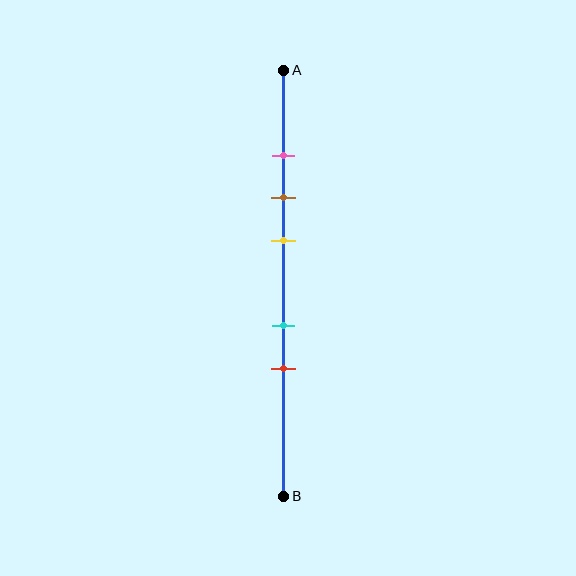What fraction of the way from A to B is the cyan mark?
The cyan mark is approximately 60% (0.6) of the way from A to B.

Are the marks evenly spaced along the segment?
No, the marks are not evenly spaced.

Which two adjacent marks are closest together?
The pink and brown marks are the closest adjacent pair.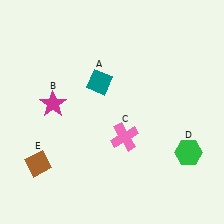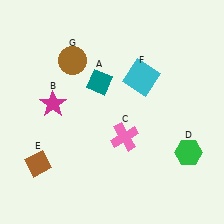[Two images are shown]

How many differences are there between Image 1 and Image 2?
There are 2 differences between the two images.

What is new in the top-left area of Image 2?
A brown circle (G) was added in the top-left area of Image 2.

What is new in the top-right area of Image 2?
A cyan square (F) was added in the top-right area of Image 2.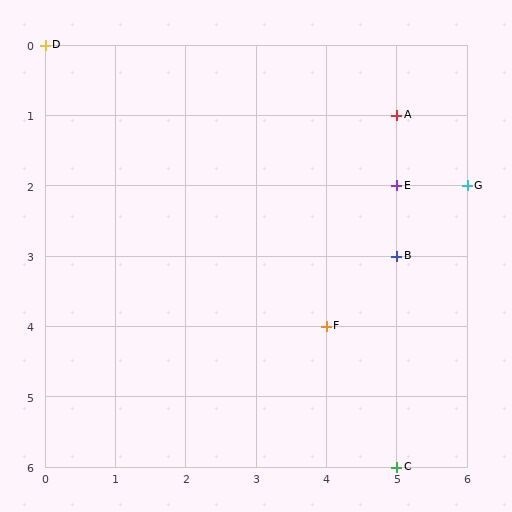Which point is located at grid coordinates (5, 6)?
Point C is at (5, 6).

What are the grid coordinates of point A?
Point A is at grid coordinates (5, 1).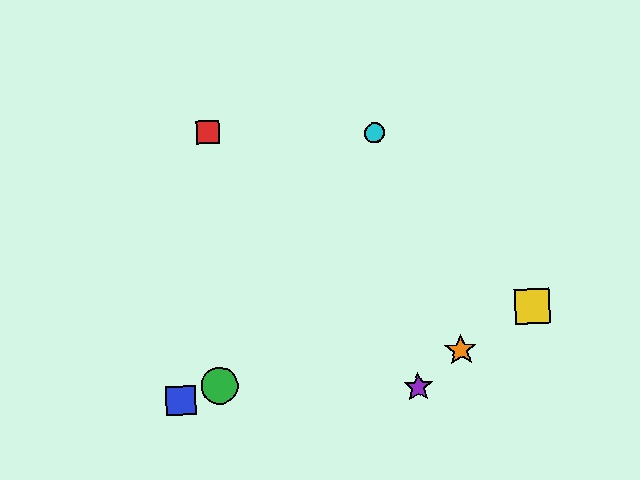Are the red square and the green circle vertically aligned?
Yes, both are at x≈208.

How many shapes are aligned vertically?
2 shapes (the red square, the green circle) are aligned vertically.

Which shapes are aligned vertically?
The red square, the green circle are aligned vertically.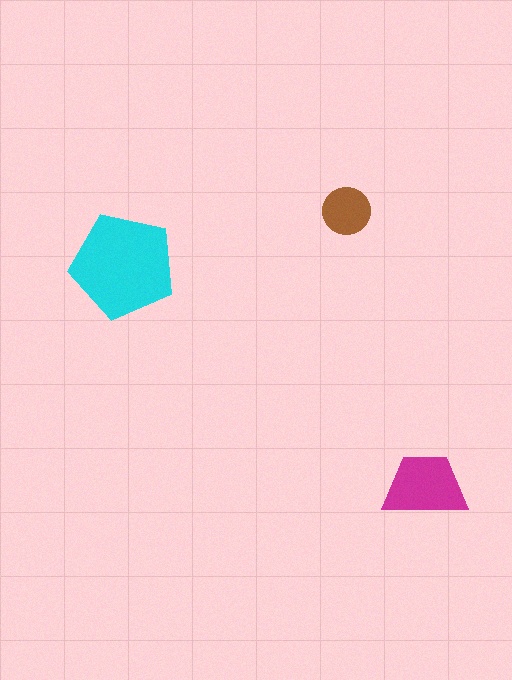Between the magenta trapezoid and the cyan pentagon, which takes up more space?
The cyan pentagon.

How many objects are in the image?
There are 3 objects in the image.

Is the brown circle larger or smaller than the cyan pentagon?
Smaller.